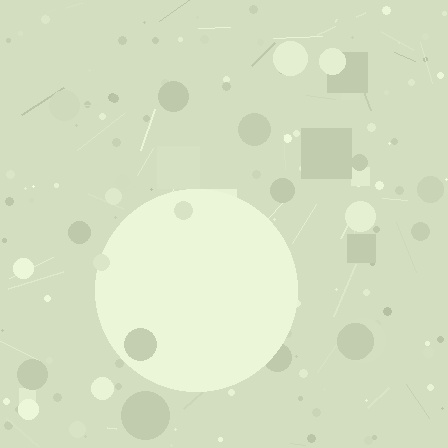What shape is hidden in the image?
A circle is hidden in the image.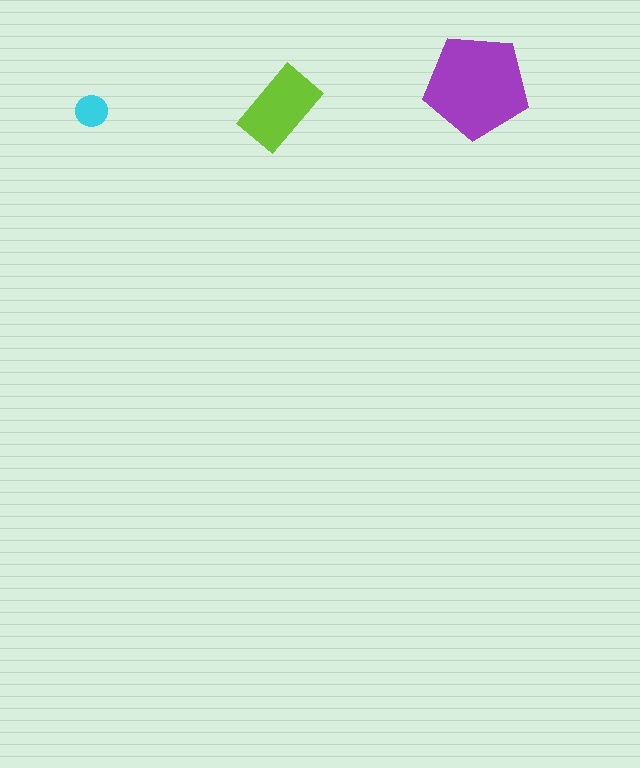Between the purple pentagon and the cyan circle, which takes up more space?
The purple pentagon.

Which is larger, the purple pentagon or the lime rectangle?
The purple pentagon.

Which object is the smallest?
The cyan circle.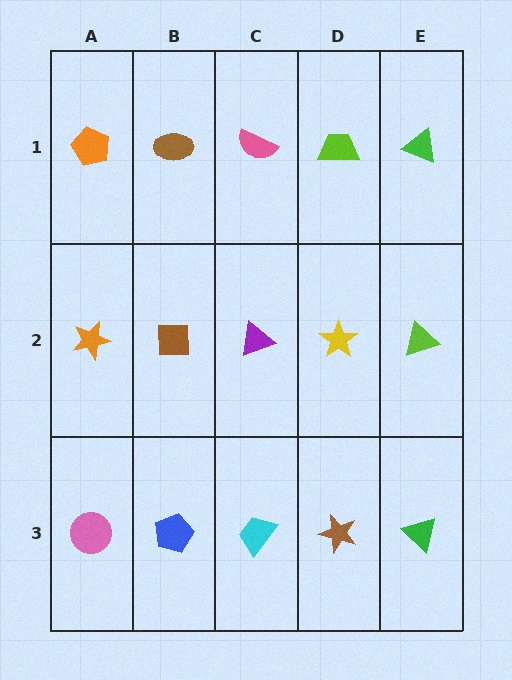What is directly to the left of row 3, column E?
A brown star.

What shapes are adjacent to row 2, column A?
An orange pentagon (row 1, column A), a pink circle (row 3, column A), a brown square (row 2, column B).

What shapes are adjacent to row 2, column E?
A green triangle (row 1, column E), a green triangle (row 3, column E), a yellow star (row 2, column D).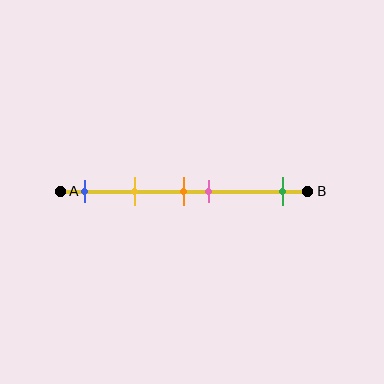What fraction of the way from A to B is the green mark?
The green mark is approximately 90% (0.9) of the way from A to B.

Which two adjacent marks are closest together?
The orange and pink marks are the closest adjacent pair.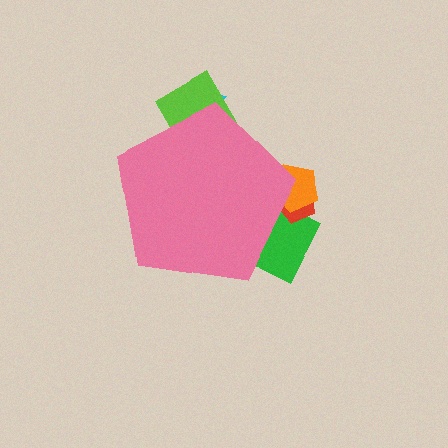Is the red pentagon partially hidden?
Yes, the red pentagon is partially hidden behind the pink pentagon.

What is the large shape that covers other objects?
A pink pentagon.